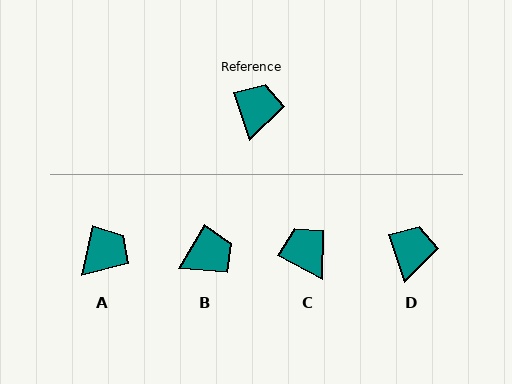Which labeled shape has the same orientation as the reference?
D.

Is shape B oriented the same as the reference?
No, it is off by about 49 degrees.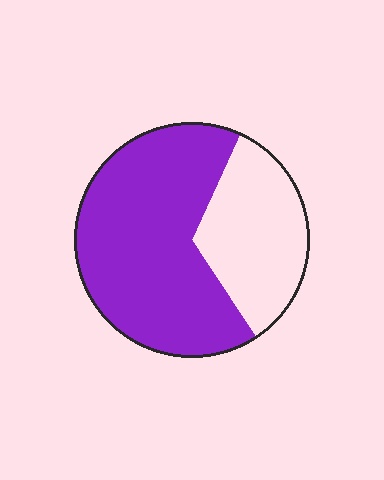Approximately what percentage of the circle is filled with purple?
Approximately 65%.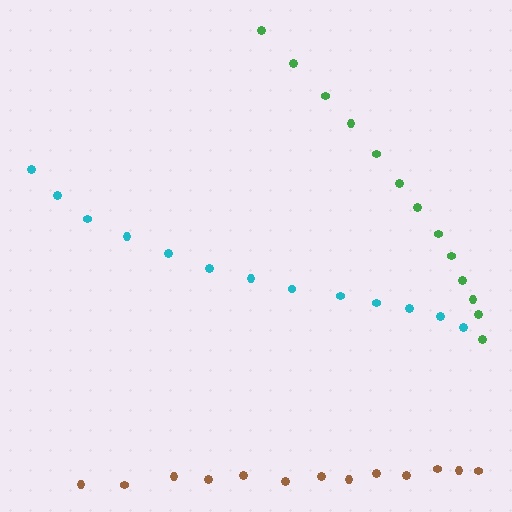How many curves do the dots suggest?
There are 3 distinct paths.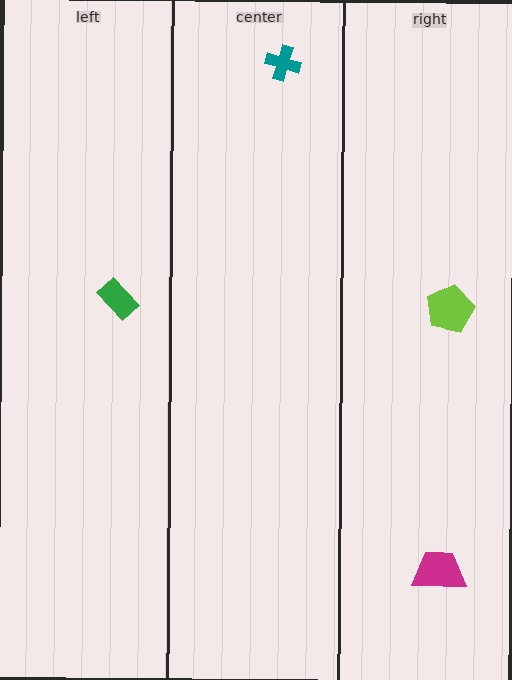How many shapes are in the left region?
1.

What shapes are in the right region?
The magenta trapezoid, the lime pentagon.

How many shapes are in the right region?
2.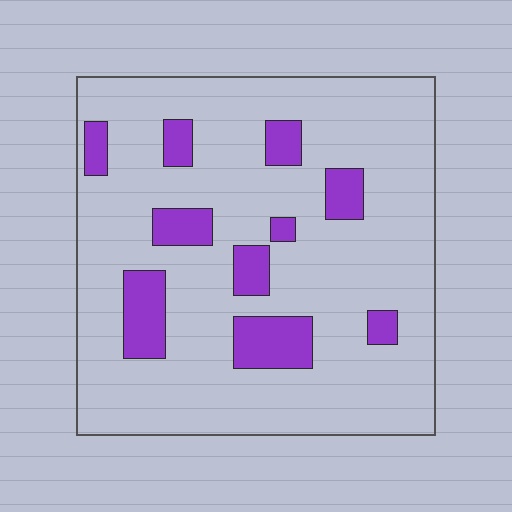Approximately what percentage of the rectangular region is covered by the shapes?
Approximately 15%.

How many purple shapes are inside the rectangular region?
10.